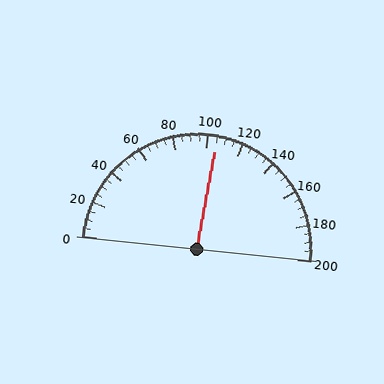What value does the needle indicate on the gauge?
The needle indicates approximately 105.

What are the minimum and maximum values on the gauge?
The gauge ranges from 0 to 200.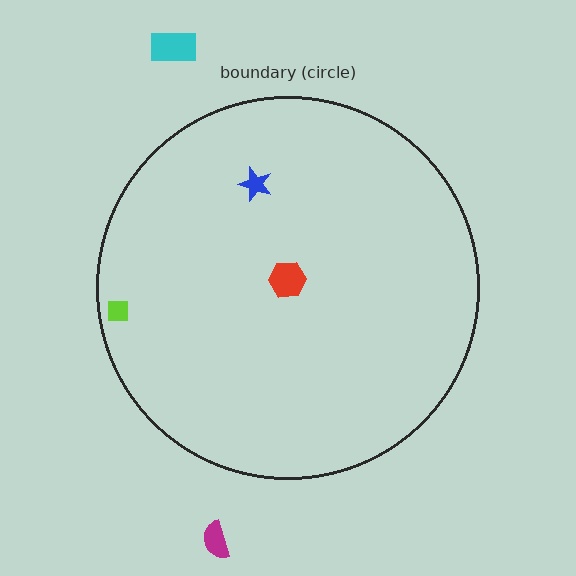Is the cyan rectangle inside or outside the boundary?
Outside.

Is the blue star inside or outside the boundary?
Inside.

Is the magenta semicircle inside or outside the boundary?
Outside.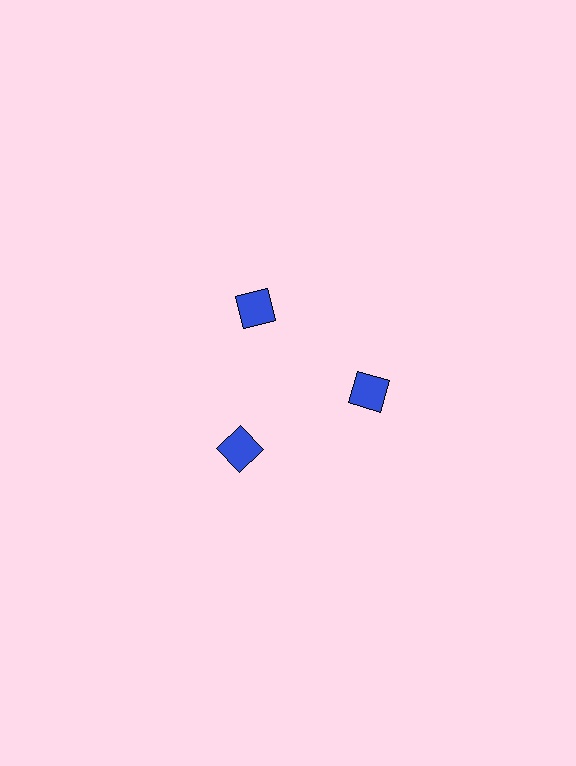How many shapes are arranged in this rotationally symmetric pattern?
There are 3 shapes, arranged in 3 groups of 1.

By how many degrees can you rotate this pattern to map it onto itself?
The pattern maps onto itself every 120 degrees of rotation.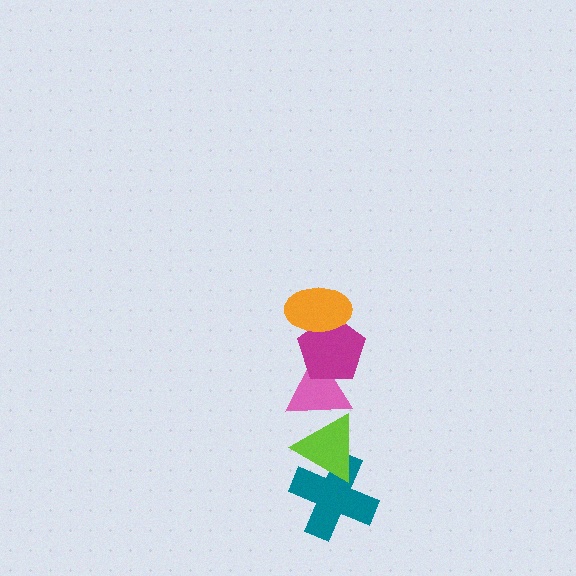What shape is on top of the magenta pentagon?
The orange ellipse is on top of the magenta pentagon.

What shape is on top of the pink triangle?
The magenta pentagon is on top of the pink triangle.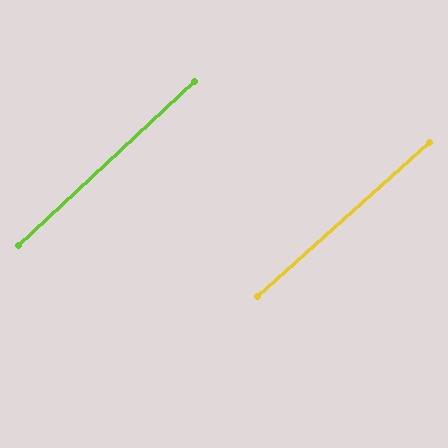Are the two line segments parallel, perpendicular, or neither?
Parallel — their directions differ by only 1.3°.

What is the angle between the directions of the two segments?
Approximately 1 degree.